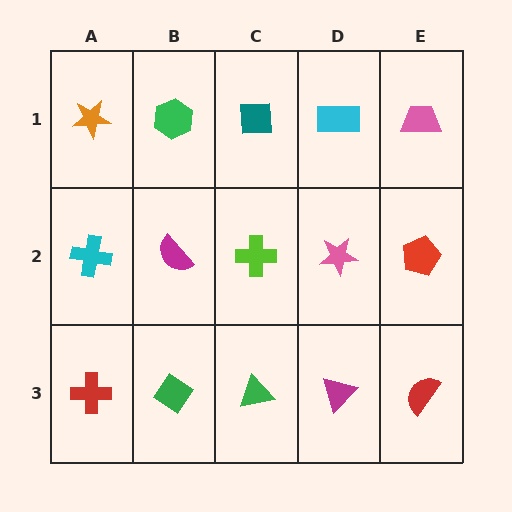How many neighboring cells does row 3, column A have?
2.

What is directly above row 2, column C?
A teal square.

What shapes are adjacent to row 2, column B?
A green hexagon (row 1, column B), a green diamond (row 3, column B), a cyan cross (row 2, column A), a lime cross (row 2, column C).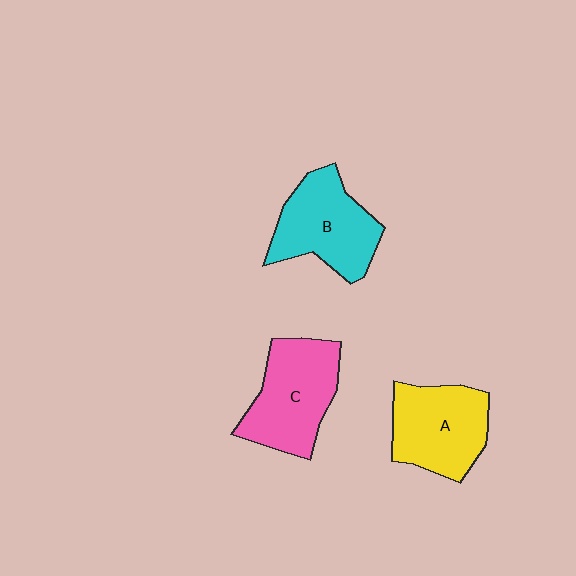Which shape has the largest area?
Shape C (pink).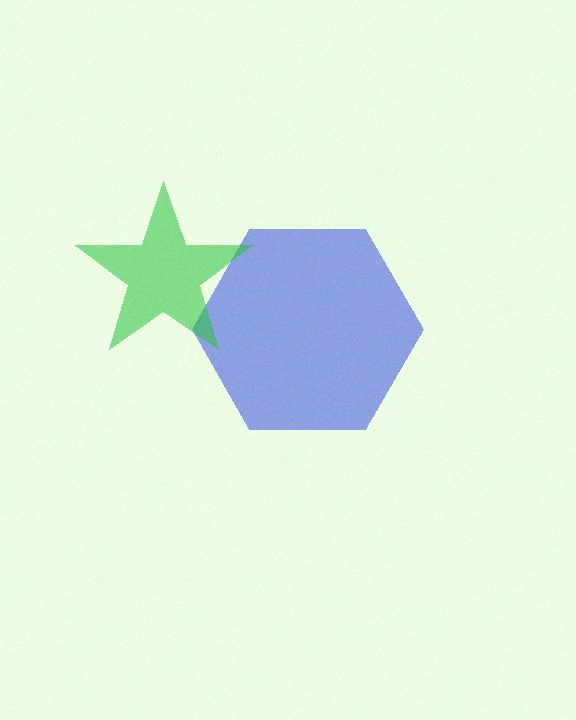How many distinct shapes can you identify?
There are 2 distinct shapes: a blue hexagon, a green star.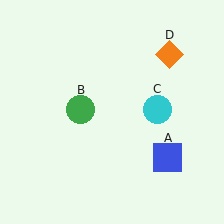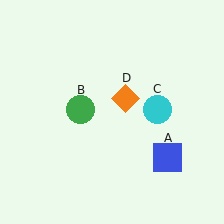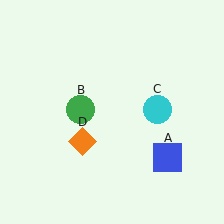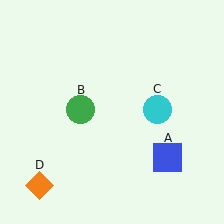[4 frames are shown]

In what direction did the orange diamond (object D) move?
The orange diamond (object D) moved down and to the left.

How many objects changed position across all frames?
1 object changed position: orange diamond (object D).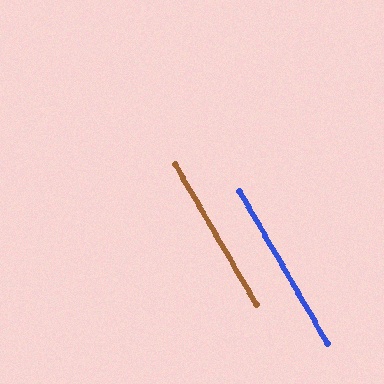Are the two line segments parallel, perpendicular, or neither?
Parallel — their directions differ by only 0.1°.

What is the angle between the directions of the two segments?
Approximately 0 degrees.